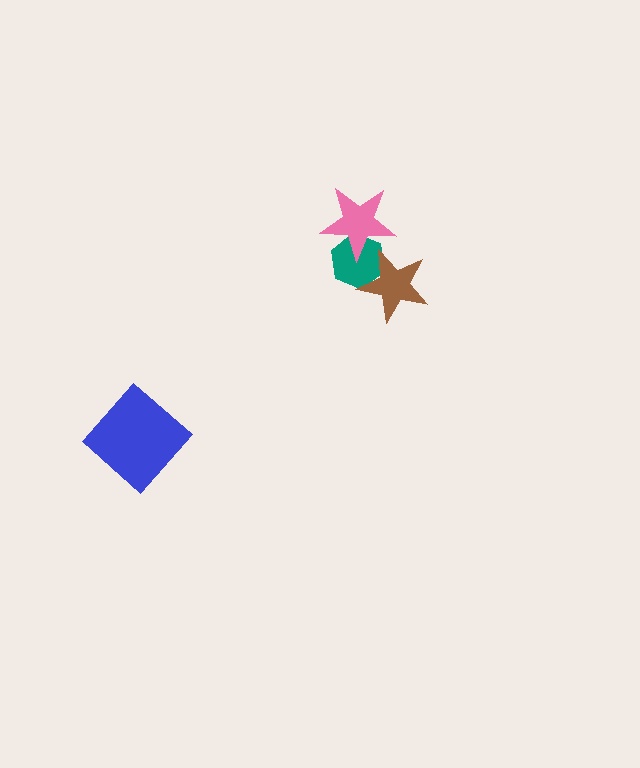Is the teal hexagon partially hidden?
Yes, it is partially covered by another shape.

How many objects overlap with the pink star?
1 object overlaps with the pink star.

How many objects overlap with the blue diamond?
0 objects overlap with the blue diamond.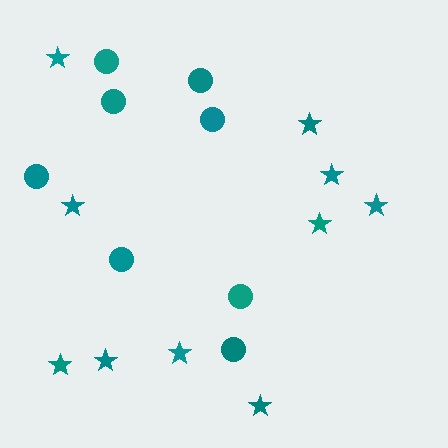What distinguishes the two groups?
There are 2 groups: one group of circles (8) and one group of stars (10).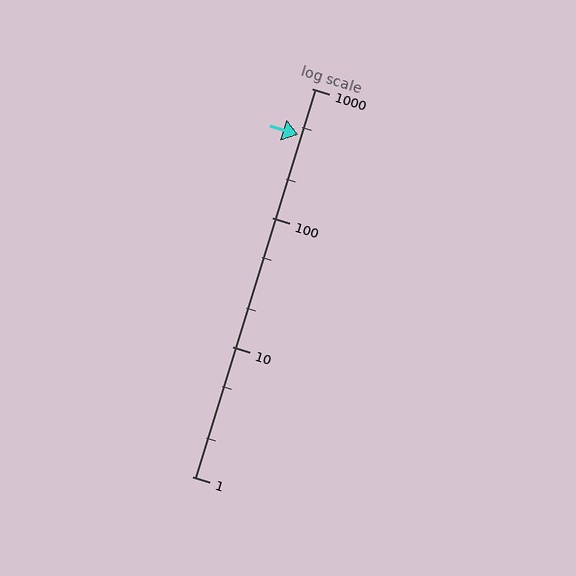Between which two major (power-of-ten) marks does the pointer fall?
The pointer is between 100 and 1000.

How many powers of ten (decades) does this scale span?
The scale spans 3 decades, from 1 to 1000.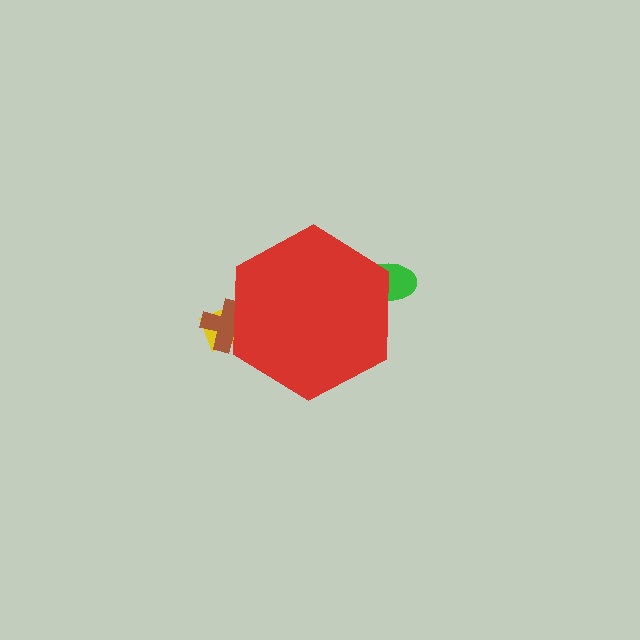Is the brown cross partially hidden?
Yes, the brown cross is partially hidden behind the red hexagon.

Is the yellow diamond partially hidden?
Yes, the yellow diamond is partially hidden behind the red hexagon.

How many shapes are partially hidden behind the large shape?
3 shapes are partially hidden.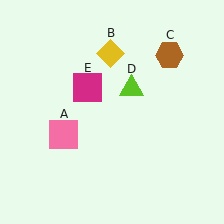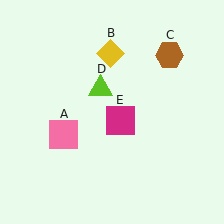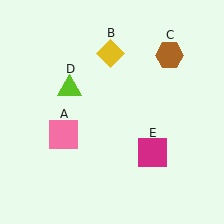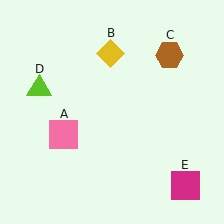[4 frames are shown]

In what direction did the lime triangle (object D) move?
The lime triangle (object D) moved left.